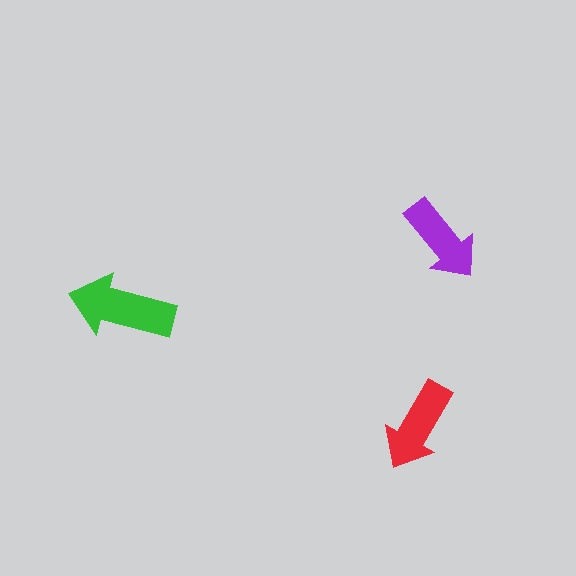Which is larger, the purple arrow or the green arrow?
The green one.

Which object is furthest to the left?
The green arrow is leftmost.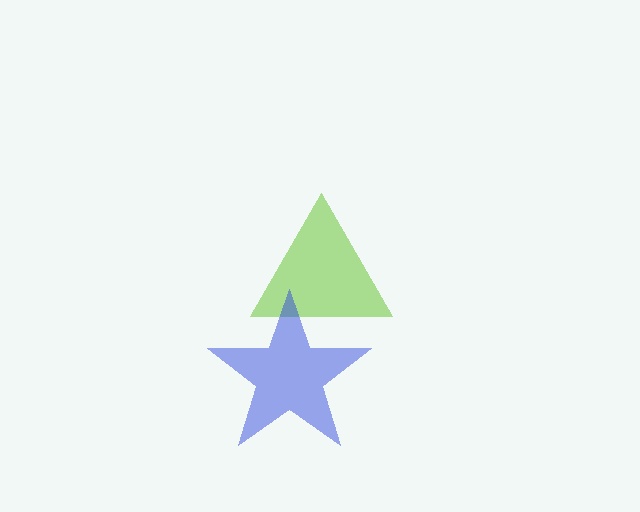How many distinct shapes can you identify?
There are 2 distinct shapes: a lime triangle, a blue star.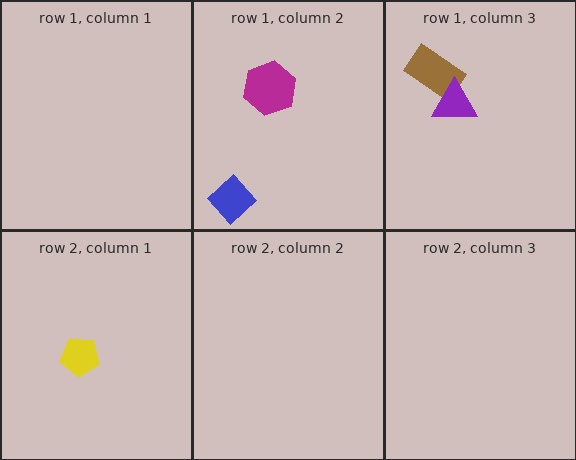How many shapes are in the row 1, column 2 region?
2.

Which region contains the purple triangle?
The row 1, column 3 region.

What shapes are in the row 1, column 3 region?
The brown rectangle, the purple triangle.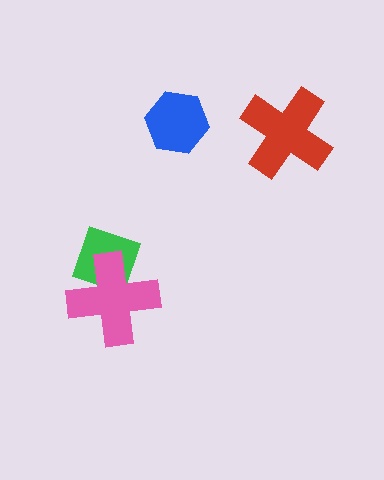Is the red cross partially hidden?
No, no other shape covers it.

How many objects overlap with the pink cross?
1 object overlaps with the pink cross.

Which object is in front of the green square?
The pink cross is in front of the green square.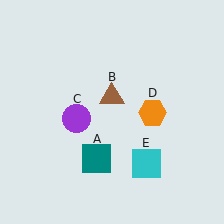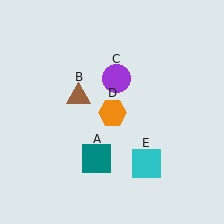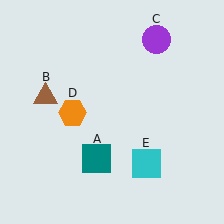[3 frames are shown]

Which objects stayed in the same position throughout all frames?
Teal square (object A) and cyan square (object E) remained stationary.